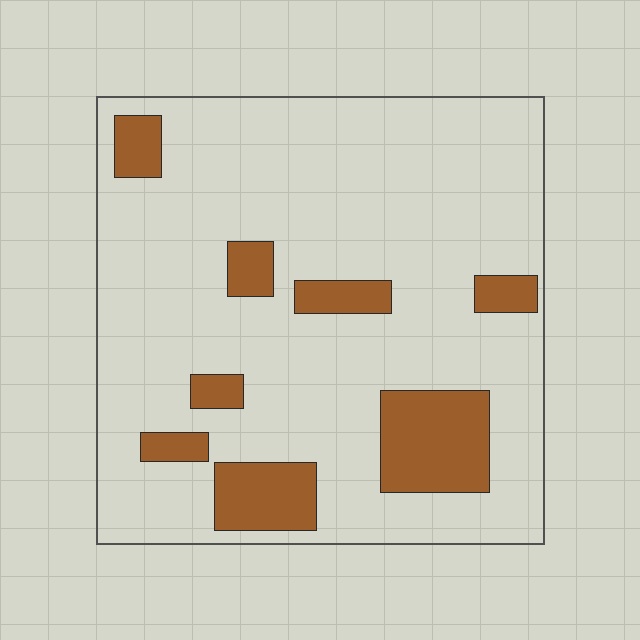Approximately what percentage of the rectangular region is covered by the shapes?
Approximately 15%.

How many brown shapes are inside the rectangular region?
8.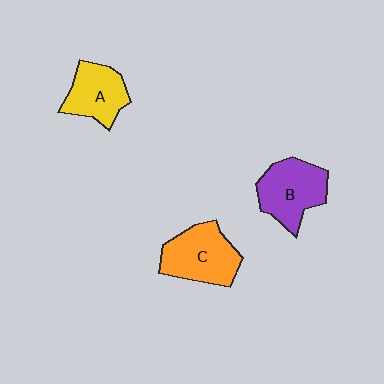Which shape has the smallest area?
Shape A (yellow).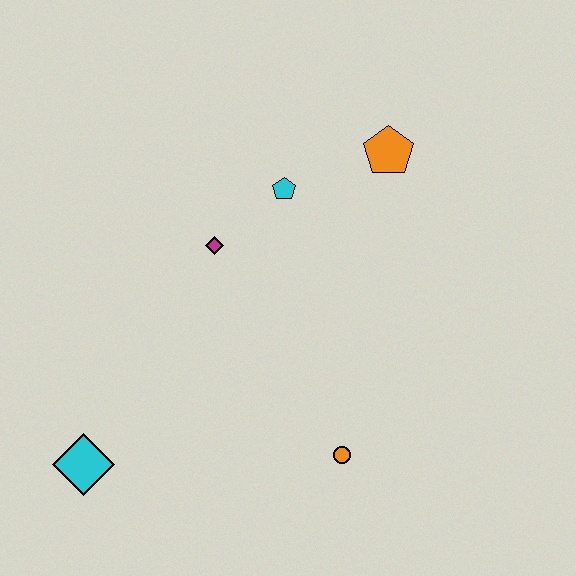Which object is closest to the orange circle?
The magenta diamond is closest to the orange circle.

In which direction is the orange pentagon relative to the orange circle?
The orange pentagon is above the orange circle.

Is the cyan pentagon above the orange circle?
Yes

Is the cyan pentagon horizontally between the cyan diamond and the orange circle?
Yes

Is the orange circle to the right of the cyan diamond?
Yes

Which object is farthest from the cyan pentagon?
The cyan diamond is farthest from the cyan pentagon.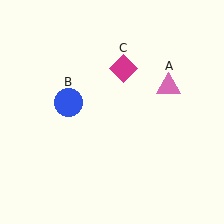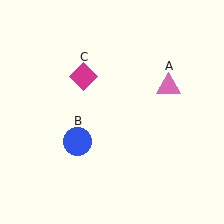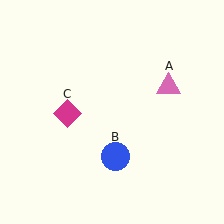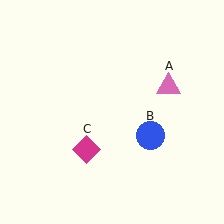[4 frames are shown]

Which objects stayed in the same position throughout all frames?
Pink triangle (object A) remained stationary.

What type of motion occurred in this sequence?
The blue circle (object B), magenta diamond (object C) rotated counterclockwise around the center of the scene.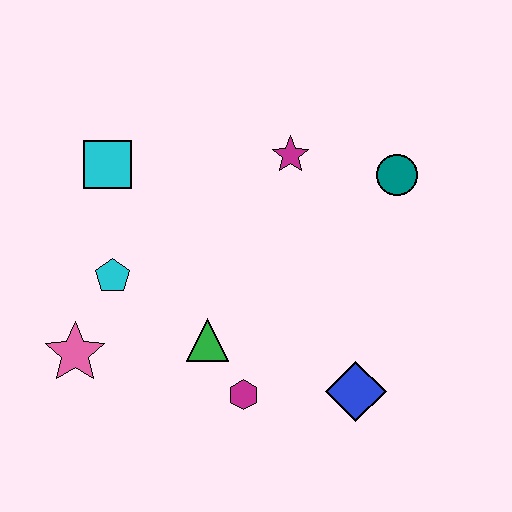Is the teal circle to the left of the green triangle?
No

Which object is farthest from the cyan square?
The blue diamond is farthest from the cyan square.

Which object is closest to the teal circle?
The magenta star is closest to the teal circle.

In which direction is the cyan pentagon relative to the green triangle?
The cyan pentagon is to the left of the green triangle.